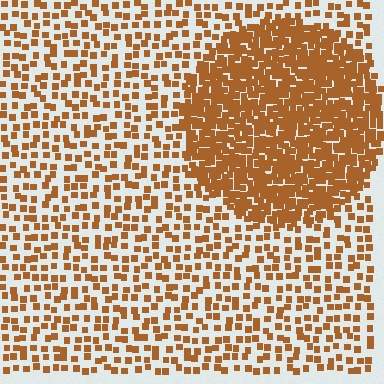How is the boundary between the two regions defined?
The boundary is defined by a change in element density (approximately 2.7x ratio). All elements are the same color, size, and shape.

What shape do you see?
I see a circle.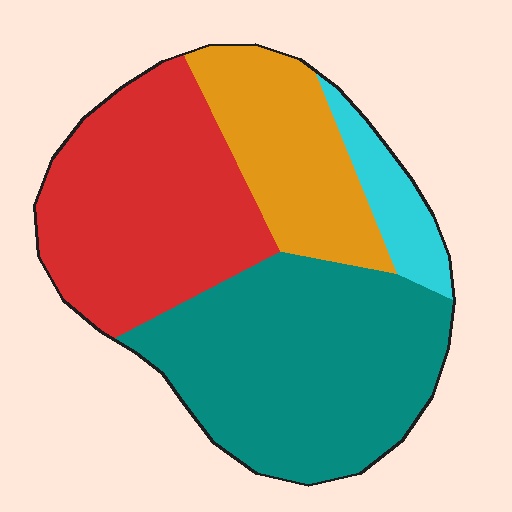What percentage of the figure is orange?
Orange covers roughly 20% of the figure.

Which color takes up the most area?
Teal, at roughly 40%.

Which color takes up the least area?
Cyan, at roughly 10%.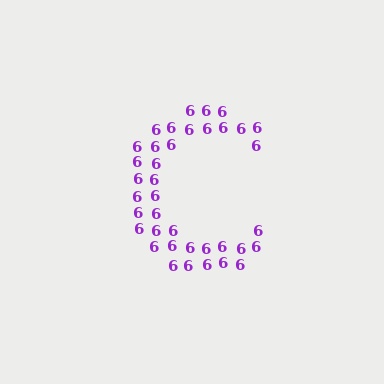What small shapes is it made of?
It is made of small digit 6's.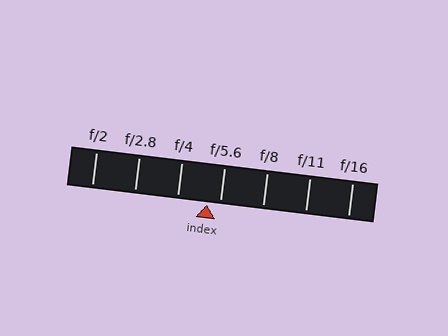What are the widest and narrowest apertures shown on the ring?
The widest aperture shown is f/2 and the narrowest is f/16.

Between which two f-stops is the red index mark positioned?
The index mark is between f/4 and f/5.6.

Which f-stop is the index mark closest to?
The index mark is closest to f/5.6.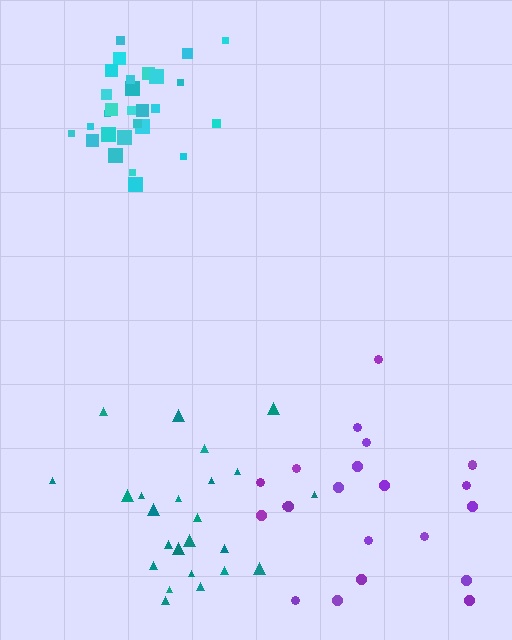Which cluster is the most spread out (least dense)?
Purple.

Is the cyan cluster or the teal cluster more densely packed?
Cyan.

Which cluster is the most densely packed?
Cyan.